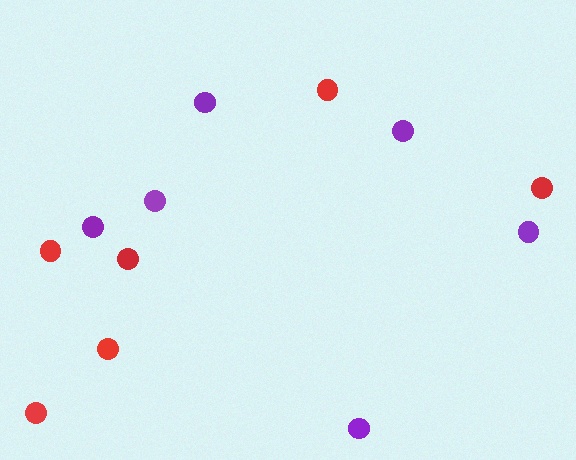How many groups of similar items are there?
There are 2 groups: one group of red circles (6) and one group of purple circles (6).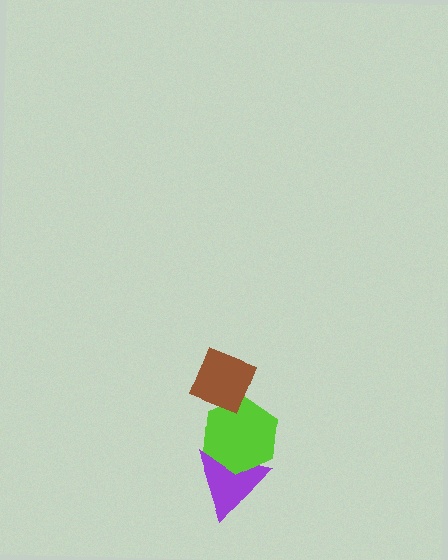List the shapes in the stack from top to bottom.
From top to bottom: the brown diamond, the lime hexagon, the purple triangle.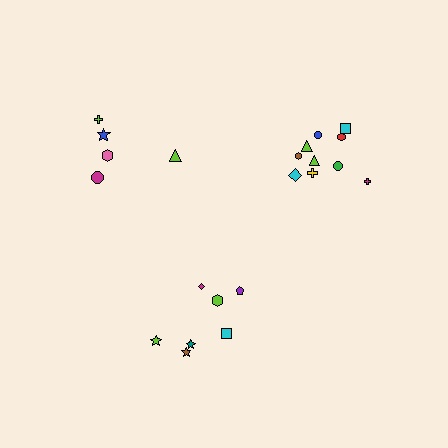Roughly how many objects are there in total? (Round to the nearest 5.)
Roughly 20 objects in total.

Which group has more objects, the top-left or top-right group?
The top-right group.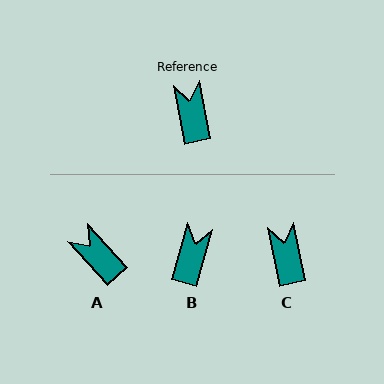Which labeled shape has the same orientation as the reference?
C.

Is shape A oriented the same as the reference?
No, it is off by about 31 degrees.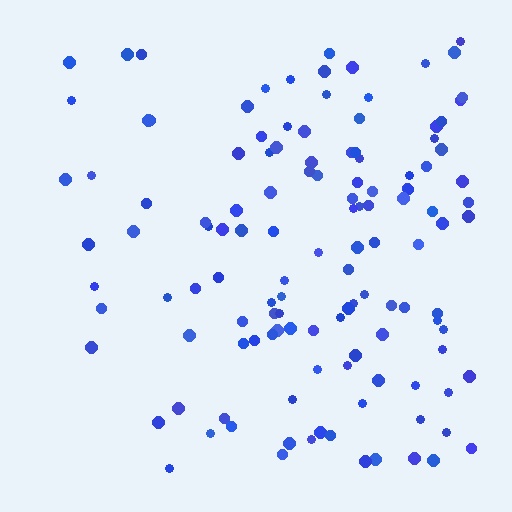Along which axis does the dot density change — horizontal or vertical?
Horizontal.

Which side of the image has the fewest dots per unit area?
The left.